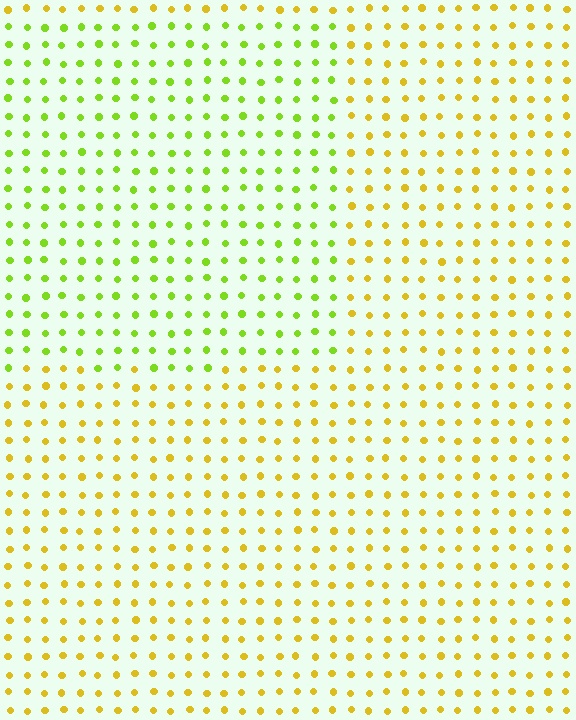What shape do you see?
I see a rectangle.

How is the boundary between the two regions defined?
The boundary is defined purely by a slight shift in hue (about 40 degrees). Spacing, size, and orientation are identical on both sides.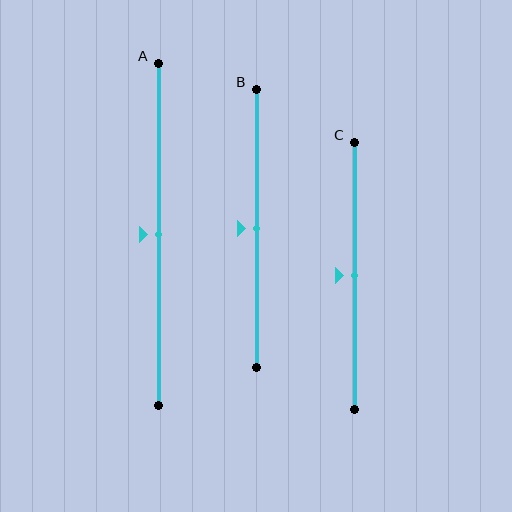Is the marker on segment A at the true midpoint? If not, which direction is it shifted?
Yes, the marker on segment A is at the true midpoint.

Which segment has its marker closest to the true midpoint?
Segment A has its marker closest to the true midpoint.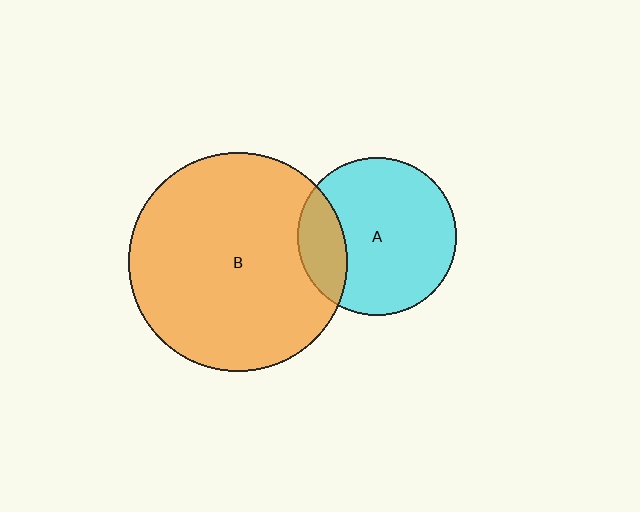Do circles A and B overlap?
Yes.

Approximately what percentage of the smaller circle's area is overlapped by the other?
Approximately 20%.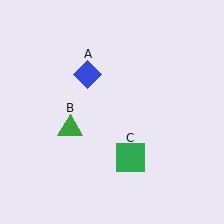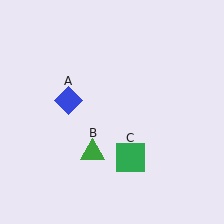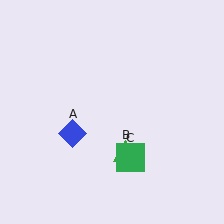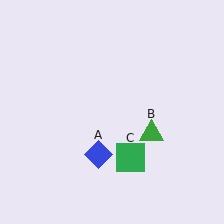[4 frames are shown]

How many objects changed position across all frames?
2 objects changed position: blue diamond (object A), green triangle (object B).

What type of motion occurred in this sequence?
The blue diamond (object A), green triangle (object B) rotated counterclockwise around the center of the scene.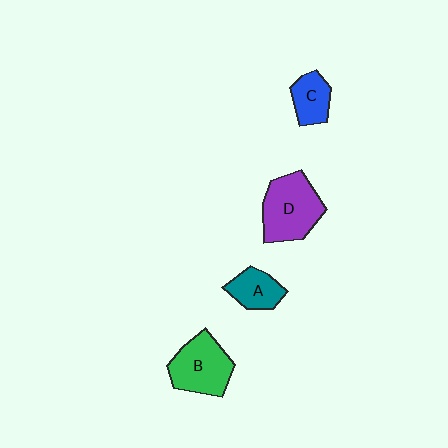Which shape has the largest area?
Shape D (purple).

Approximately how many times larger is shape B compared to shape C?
Approximately 1.8 times.